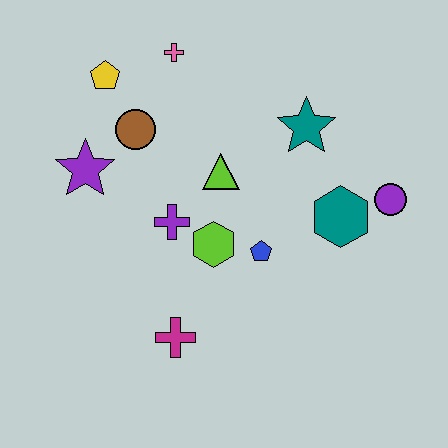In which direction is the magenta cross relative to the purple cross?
The magenta cross is below the purple cross.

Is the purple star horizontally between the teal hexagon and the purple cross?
No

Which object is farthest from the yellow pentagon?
The purple circle is farthest from the yellow pentagon.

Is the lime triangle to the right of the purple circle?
No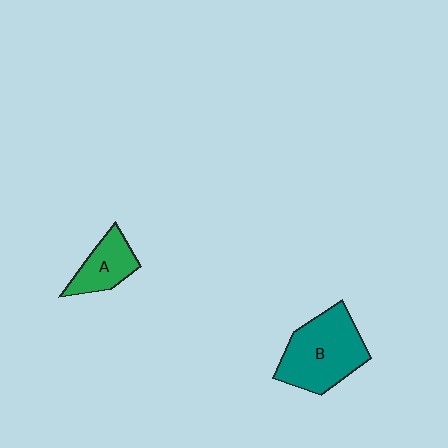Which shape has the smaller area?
Shape A (green).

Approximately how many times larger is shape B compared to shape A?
Approximately 1.9 times.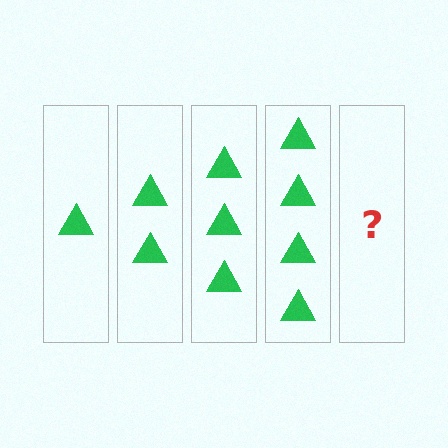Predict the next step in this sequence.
The next step is 5 triangles.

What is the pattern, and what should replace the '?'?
The pattern is that each step adds one more triangle. The '?' should be 5 triangles.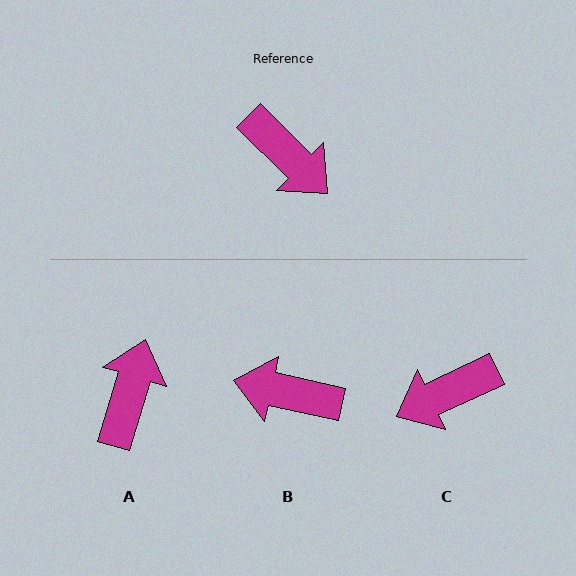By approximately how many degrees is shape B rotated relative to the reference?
Approximately 148 degrees clockwise.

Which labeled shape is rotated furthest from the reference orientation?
B, about 148 degrees away.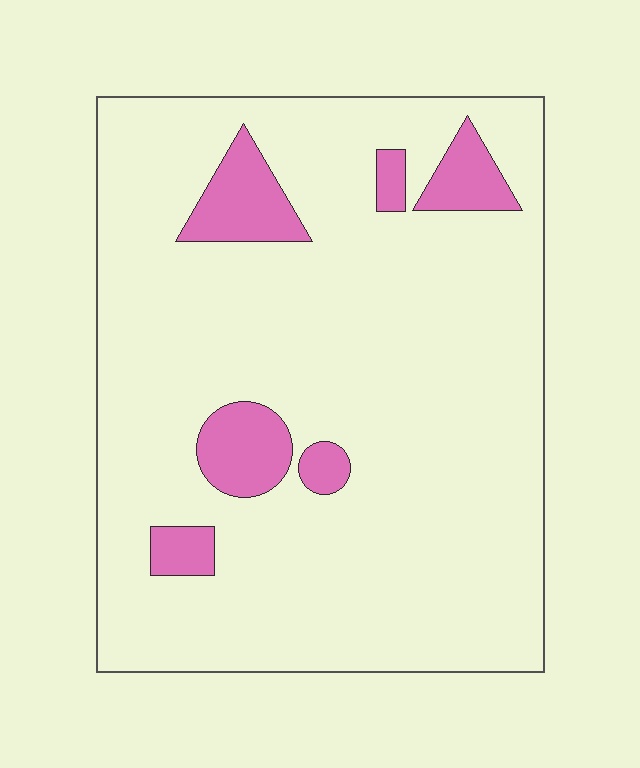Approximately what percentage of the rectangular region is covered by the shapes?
Approximately 10%.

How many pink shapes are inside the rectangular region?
6.